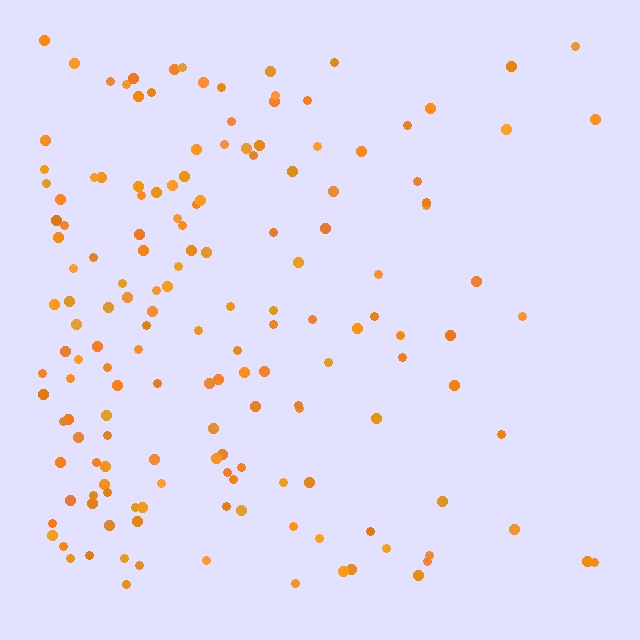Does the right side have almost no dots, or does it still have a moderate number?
Still a moderate number, just noticeably fewer than the left.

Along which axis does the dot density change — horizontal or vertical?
Horizontal.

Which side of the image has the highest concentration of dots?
The left.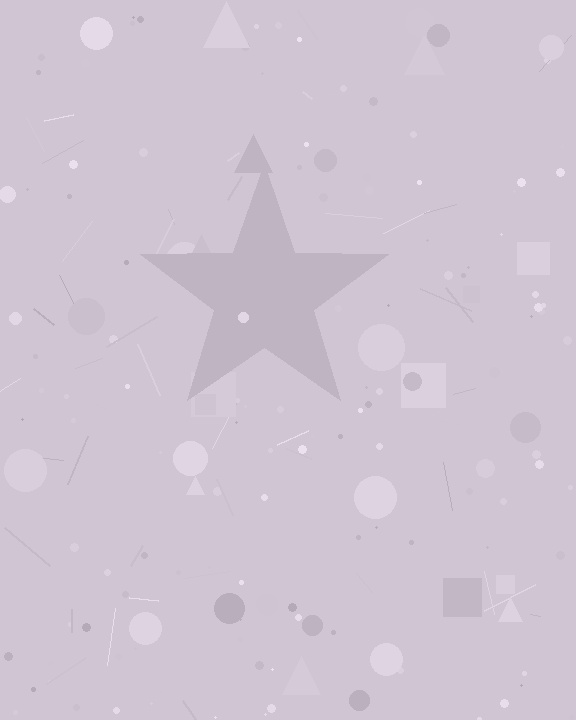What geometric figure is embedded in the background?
A star is embedded in the background.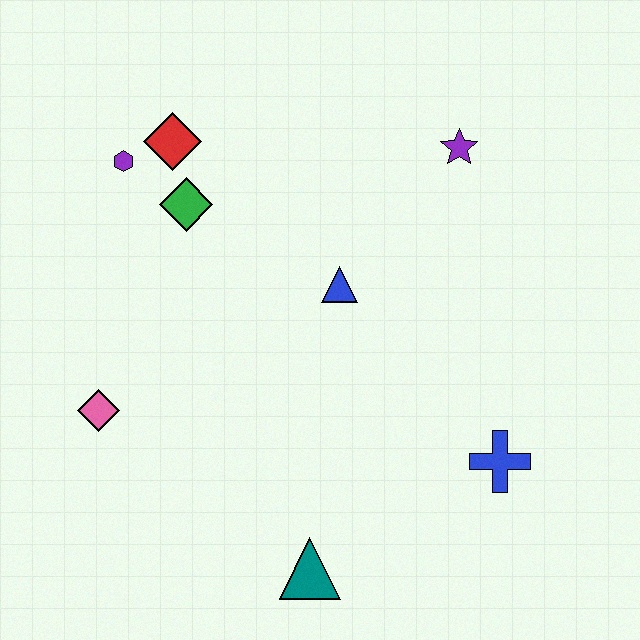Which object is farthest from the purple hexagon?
The blue cross is farthest from the purple hexagon.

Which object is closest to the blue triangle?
The green diamond is closest to the blue triangle.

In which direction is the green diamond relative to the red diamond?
The green diamond is below the red diamond.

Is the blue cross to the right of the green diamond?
Yes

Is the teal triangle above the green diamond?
No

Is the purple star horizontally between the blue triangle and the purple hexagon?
No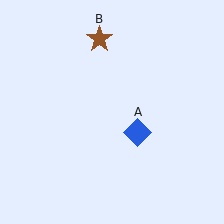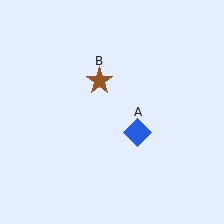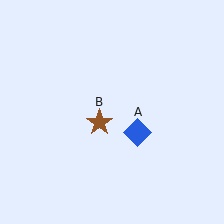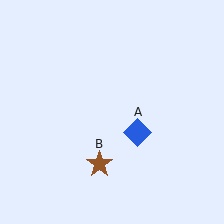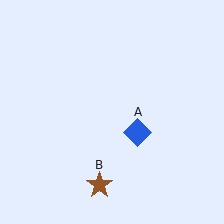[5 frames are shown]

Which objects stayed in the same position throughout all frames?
Blue diamond (object A) remained stationary.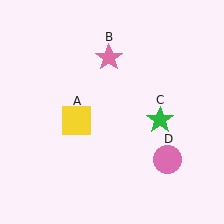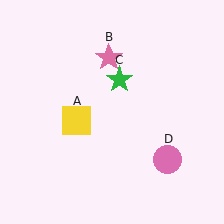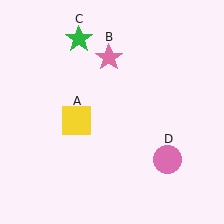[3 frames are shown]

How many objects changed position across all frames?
1 object changed position: green star (object C).